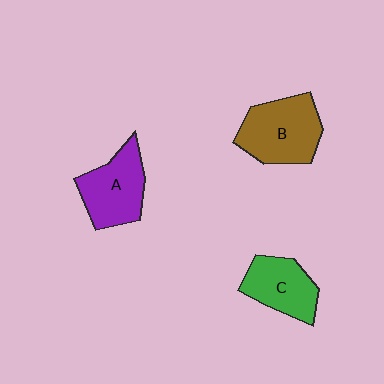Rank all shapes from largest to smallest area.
From largest to smallest: B (brown), A (purple), C (green).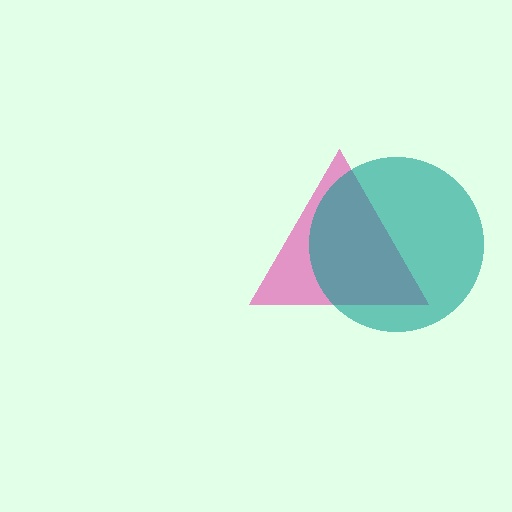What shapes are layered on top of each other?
The layered shapes are: a pink triangle, a teal circle.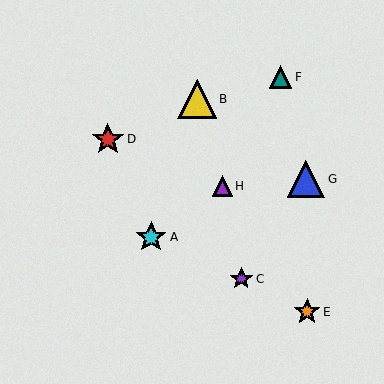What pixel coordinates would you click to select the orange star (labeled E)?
Click at (307, 312) to select the orange star E.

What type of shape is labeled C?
Shape C is a purple star.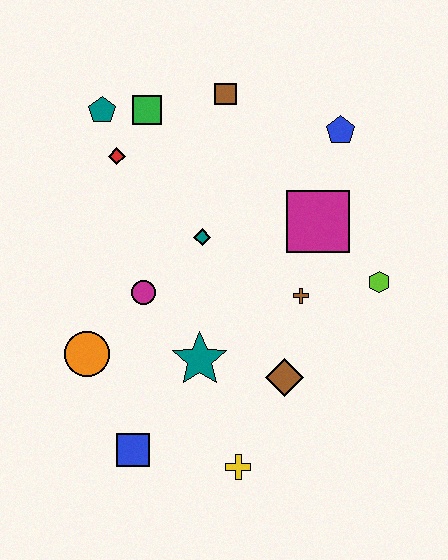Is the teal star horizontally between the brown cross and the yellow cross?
No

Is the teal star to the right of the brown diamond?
No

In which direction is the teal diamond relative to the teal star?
The teal diamond is above the teal star.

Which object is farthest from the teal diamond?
The yellow cross is farthest from the teal diamond.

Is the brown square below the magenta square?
No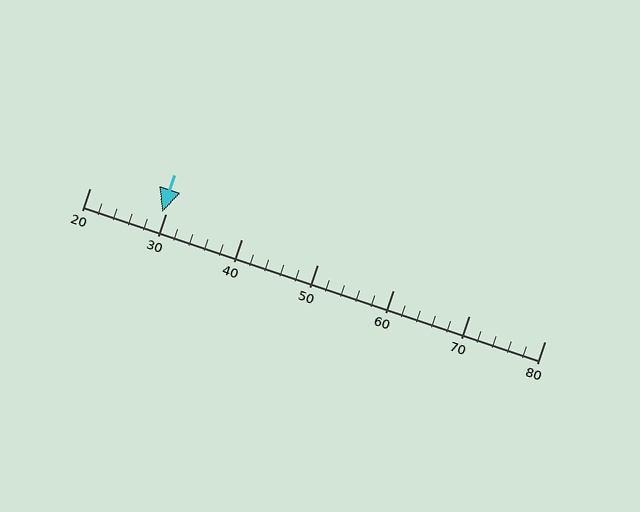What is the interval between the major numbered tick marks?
The major tick marks are spaced 10 units apart.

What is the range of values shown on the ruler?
The ruler shows values from 20 to 80.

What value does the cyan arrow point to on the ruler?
The cyan arrow points to approximately 30.